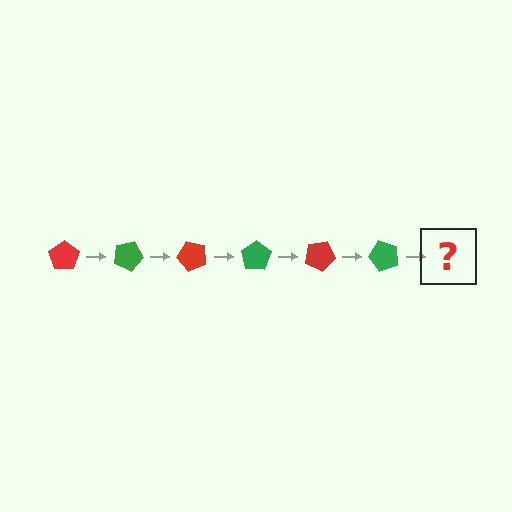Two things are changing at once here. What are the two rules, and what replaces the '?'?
The two rules are that it rotates 25 degrees each step and the color cycles through red and green. The '?' should be a red pentagon, rotated 150 degrees from the start.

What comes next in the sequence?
The next element should be a red pentagon, rotated 150 degrees from the start.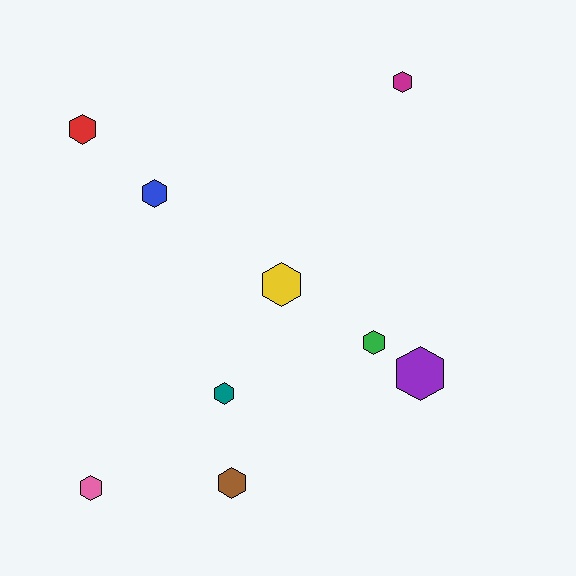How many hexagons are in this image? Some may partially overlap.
There are 9 hexagons.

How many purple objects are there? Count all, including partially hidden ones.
There is 1 purple object.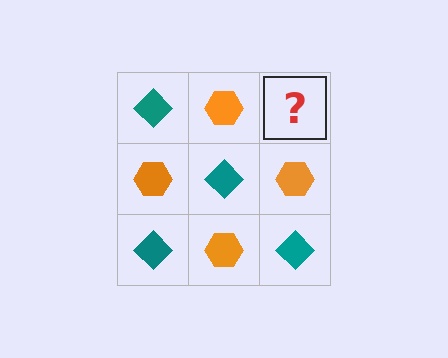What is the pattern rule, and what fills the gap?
The rule is that it alternates teal diamond and orange hexagon in a checkerboard pattern. The gap should be filled with a teal diamond.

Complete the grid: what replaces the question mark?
The question mark should be replaced with a teal diamond.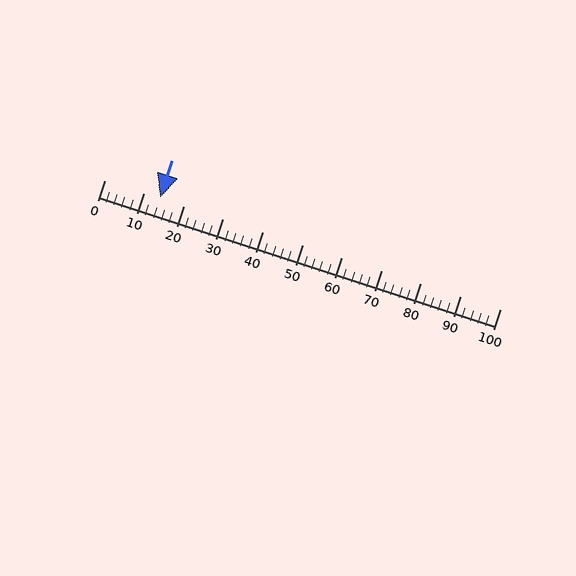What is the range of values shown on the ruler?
The ruler shows values from 0 to 100.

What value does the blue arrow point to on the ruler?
The blue arrow points to approximately 14.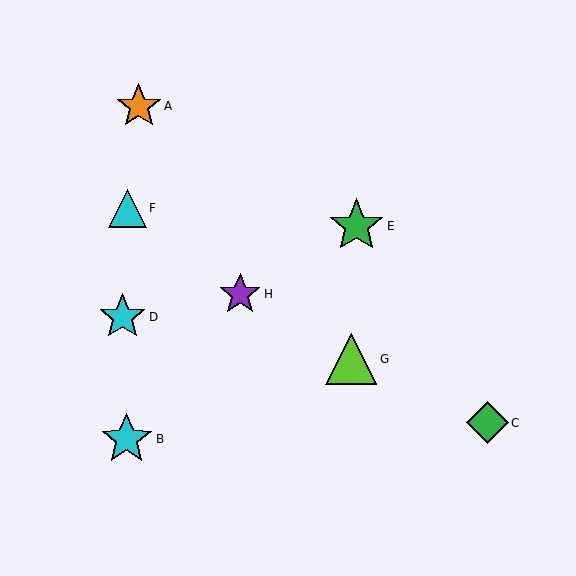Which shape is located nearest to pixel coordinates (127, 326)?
The cyan star (labeled D) at (122, 317) is nearest to that location.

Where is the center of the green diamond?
The center of the green diamond is at (487, 423).